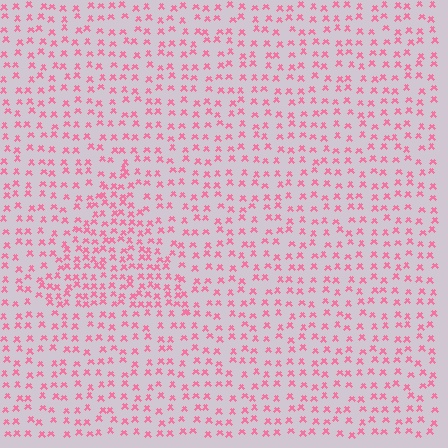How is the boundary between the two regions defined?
The boundary is defined by a change in element density (approximately 1.7x ratio). All elements are the same color, size, and shape.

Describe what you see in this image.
The image contains small pink elements arranged at two different densities. A triangle-shaped region is visible where the elements are more densely packed than the surrounding area.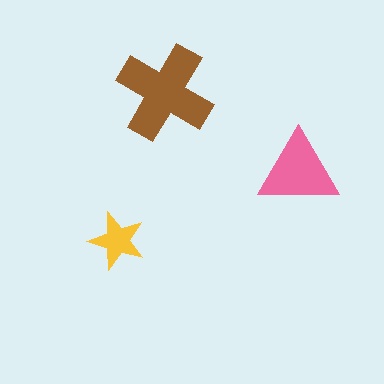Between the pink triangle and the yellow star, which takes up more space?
The pink triangle.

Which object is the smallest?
The yellow star.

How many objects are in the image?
There are 3 objects in the image.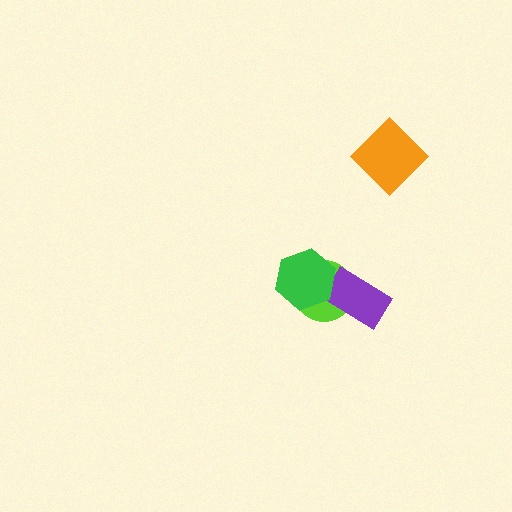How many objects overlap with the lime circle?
2 objects overlap with the lime circle.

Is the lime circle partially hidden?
Yes, it is partially covered by another shape.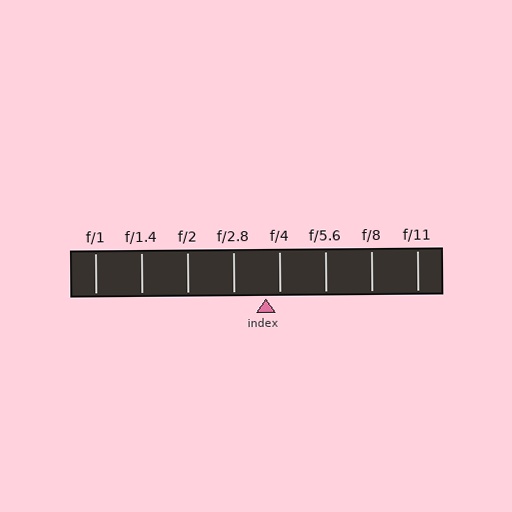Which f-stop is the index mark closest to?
The index mark is closest to f/4.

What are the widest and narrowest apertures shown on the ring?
The widest aperture shown is f/1 and the narrowest is f/11.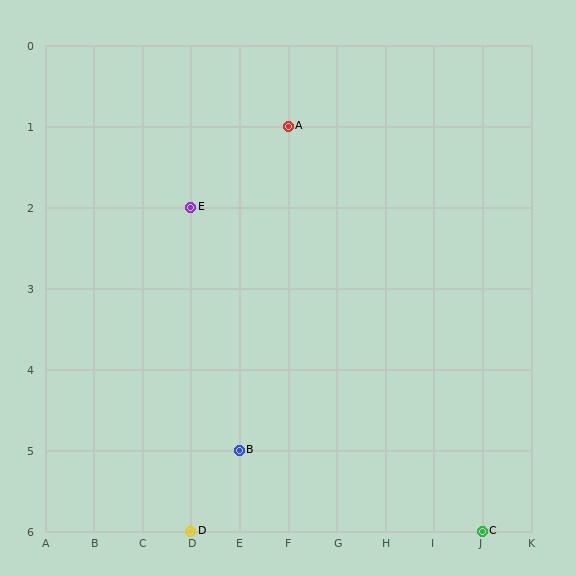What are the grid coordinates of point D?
Point D is at grid coordinates (D, 6).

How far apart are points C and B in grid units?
Points C and B are 5 columns and 1 row apart (about 5.1 grid units diagonally).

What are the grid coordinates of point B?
Point B is at grid coordinates (E, 5).